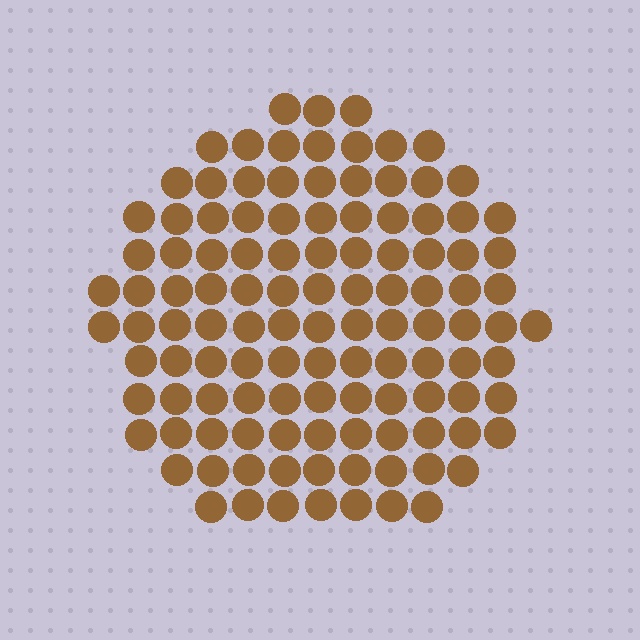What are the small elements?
The small elements are circles.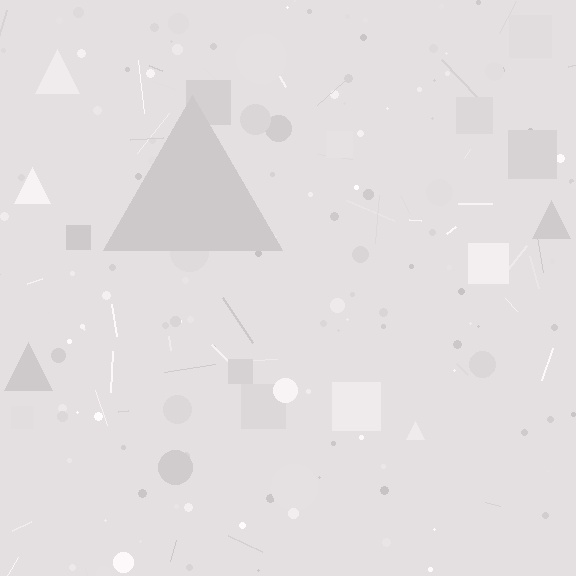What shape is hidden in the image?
A triangle is hidden in the image.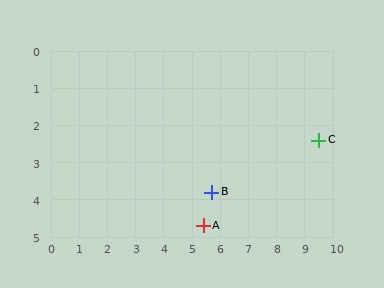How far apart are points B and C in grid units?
Points B and C are about 4.0 grid units apart.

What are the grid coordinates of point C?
Point C is at approximately (9.5, 2.4).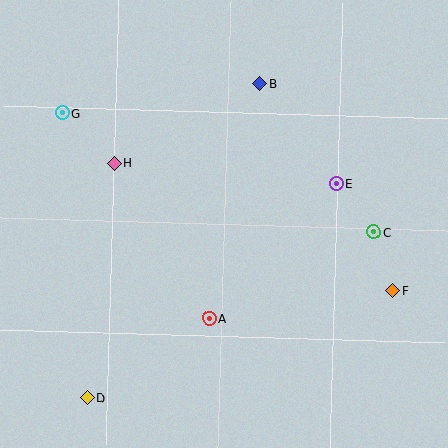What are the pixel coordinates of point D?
Point D is at (87, 398).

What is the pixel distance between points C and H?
The distance between C and H is 268 pixels.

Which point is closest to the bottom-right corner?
Point F is closest to the bottom-right corner.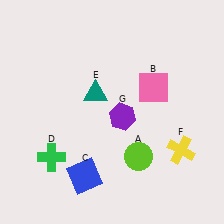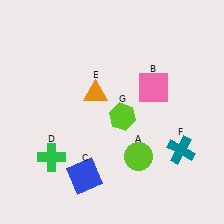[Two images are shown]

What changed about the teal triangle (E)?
In Image 1, E is teal. In Image 2, it changed to orange.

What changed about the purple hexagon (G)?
In Image 1, G is purple. In Image 2, it changed to lime.